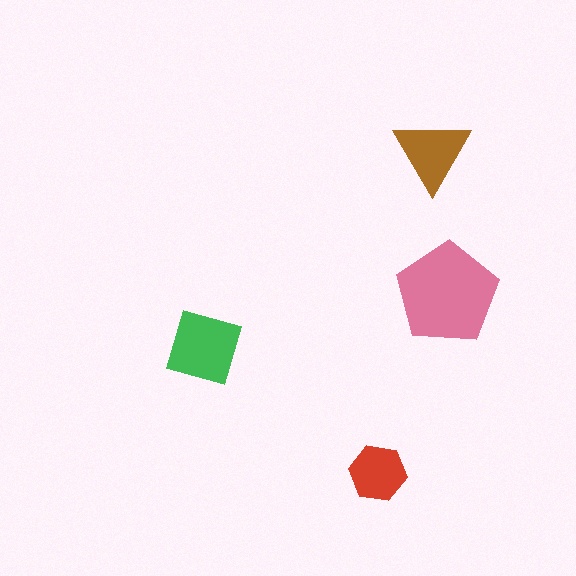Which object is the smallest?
The red hexagon.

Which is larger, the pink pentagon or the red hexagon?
The pink pentagon.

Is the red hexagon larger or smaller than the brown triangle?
Smaller.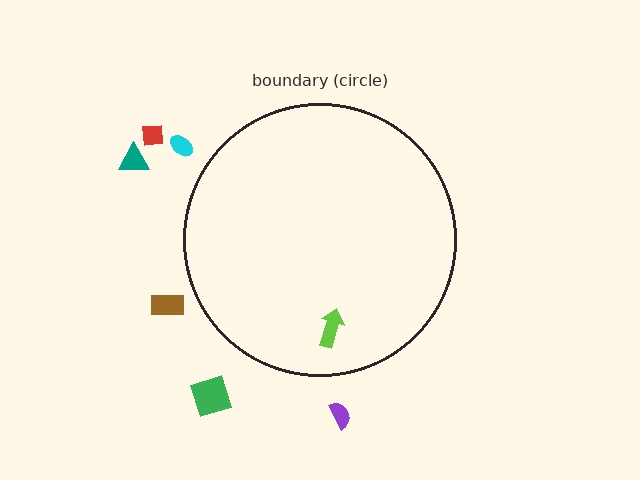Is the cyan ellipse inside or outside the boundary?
Outside.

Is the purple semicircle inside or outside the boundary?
Outside.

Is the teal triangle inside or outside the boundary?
Outside.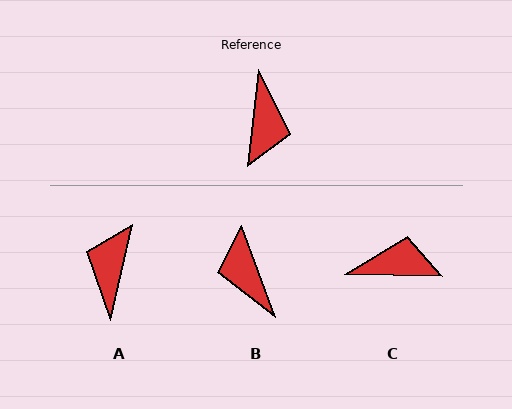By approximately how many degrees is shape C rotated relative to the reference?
Approximately 95 degrees counter-clockwise.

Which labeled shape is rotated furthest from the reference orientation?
A, about 174 degrees away.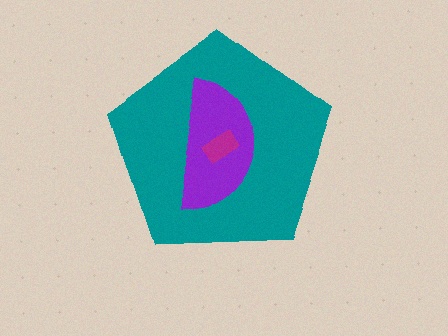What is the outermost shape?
The teal pentagon.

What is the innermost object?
The magenta rectangle.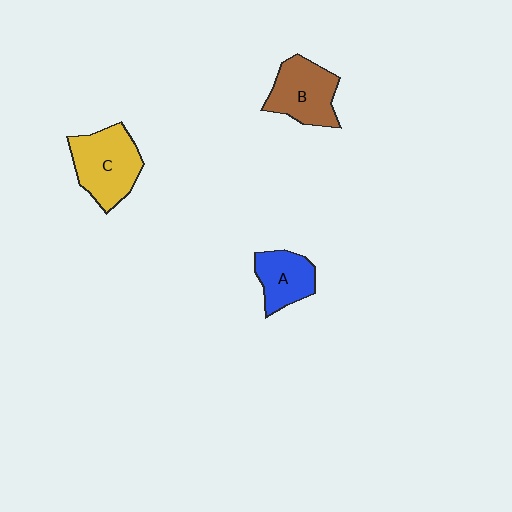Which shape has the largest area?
Shape C (yellow).